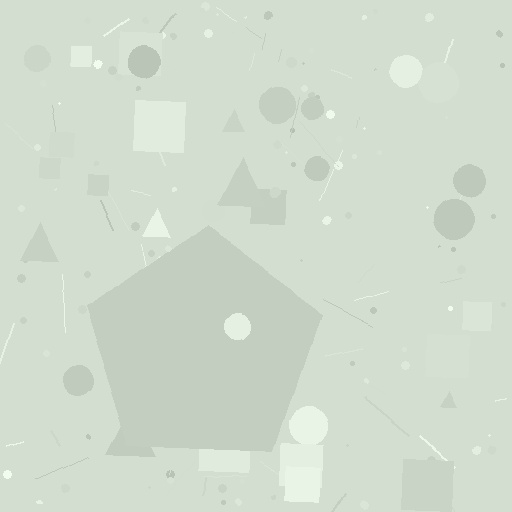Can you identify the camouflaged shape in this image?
The camouflaged shape is a pentagon.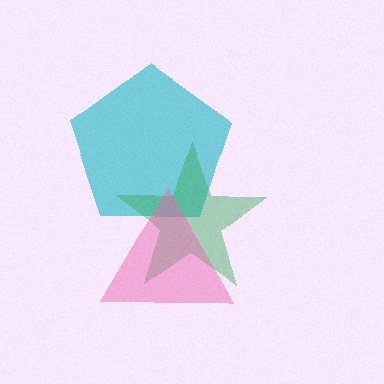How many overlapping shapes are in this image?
There are 3 overlapping shapes in the image.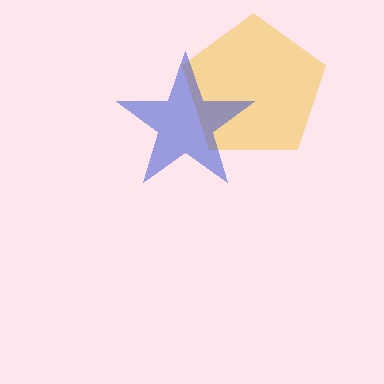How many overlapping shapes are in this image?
There are 2 overlapping shapes in the image.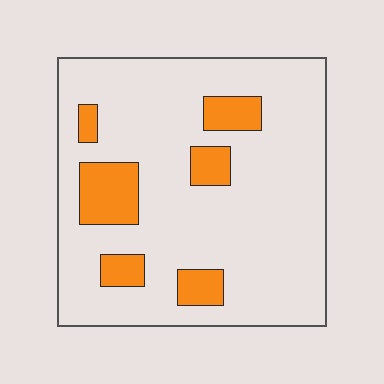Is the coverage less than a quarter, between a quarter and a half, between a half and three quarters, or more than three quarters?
Less than a quarter.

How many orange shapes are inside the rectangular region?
6.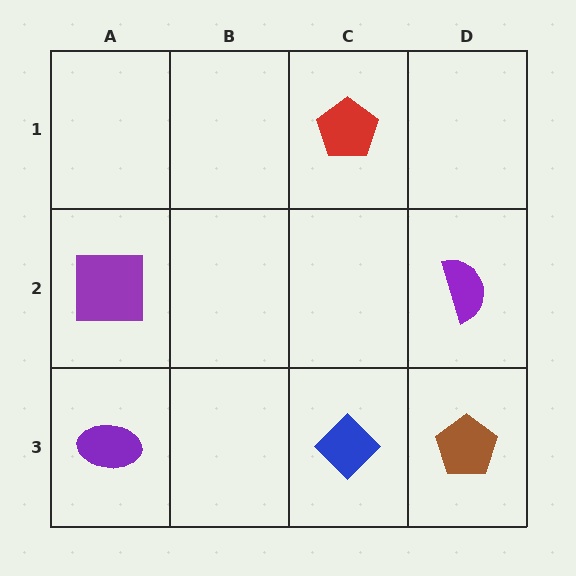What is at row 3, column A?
A purple ellipse.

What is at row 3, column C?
A blue diamond.